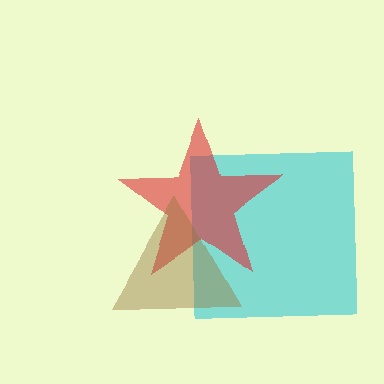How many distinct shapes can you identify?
There are 3 distinct shapes: a cyan square, a red star, a brown triangle.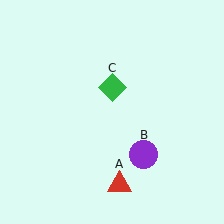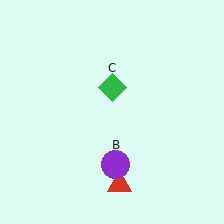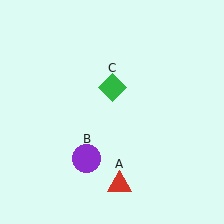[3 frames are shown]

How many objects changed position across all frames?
1 object changed position: purple circle (object B).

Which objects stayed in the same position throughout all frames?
Red triangle (object A) and green diamond (object C) remained stationary.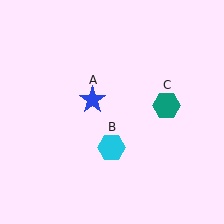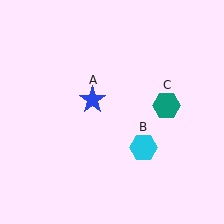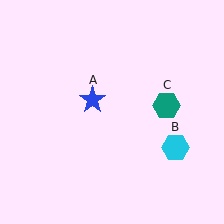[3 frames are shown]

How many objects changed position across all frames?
1 object changed position: cyan hexagon (object B).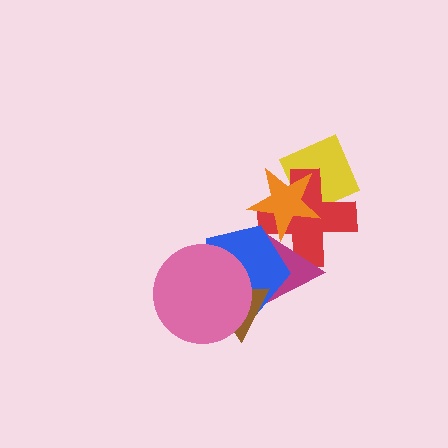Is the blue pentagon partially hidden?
Yes, it is partially covered by another shape.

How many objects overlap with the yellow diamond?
2 objects overlap with the yellow diamond.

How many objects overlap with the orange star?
3 objects overlap with the orange star.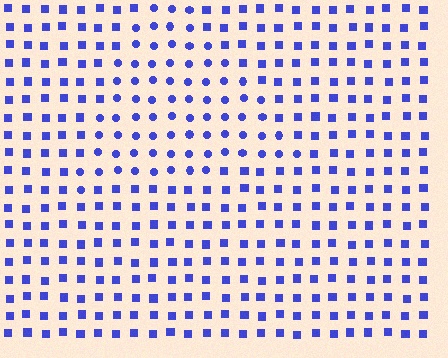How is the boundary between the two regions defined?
The boundary is defined by a change in element shape: circles inside vs. squares outside. All elements share the same color and spacing.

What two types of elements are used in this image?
The image uses circles inside the triangle region and squares outside it.